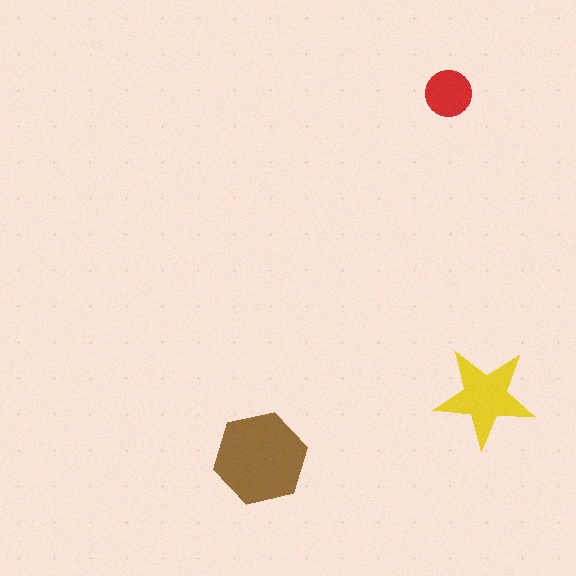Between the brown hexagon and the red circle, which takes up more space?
The brown hexagon.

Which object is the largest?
The brown hexagon.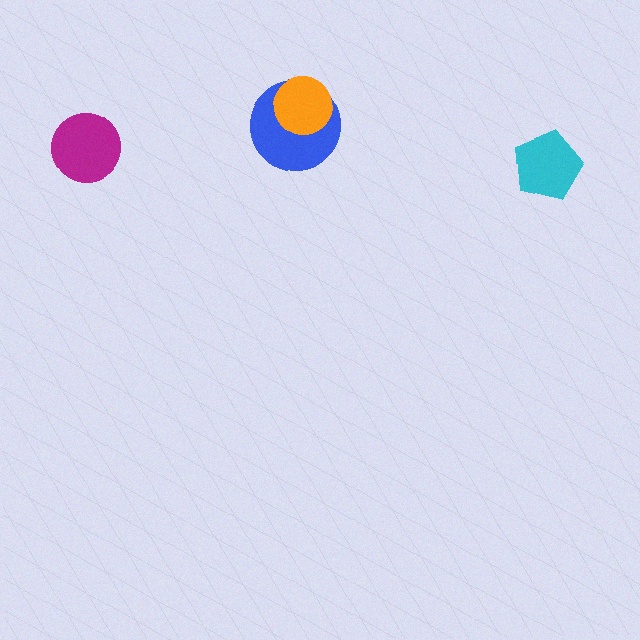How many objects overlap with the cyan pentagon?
0 objects overlap with the cyan pentagon.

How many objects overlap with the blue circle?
1 object overlaps with the blue circle.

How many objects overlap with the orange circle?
1 object overlaps with the orange circle.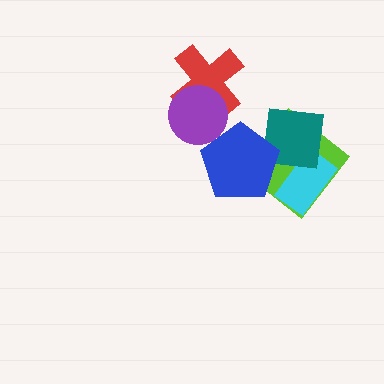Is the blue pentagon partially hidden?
No, no other shape covers it.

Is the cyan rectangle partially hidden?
Yes, it is partially covered by another shape.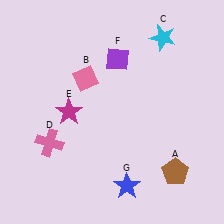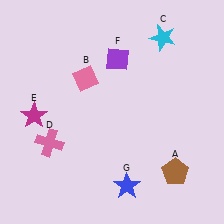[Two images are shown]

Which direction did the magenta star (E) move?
The magenta star (E) moved left.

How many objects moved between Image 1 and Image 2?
1 object moved between the two images.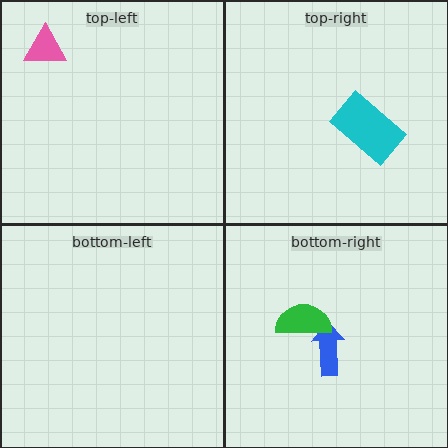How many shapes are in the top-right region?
1.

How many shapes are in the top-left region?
1.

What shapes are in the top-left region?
The pink triangle.